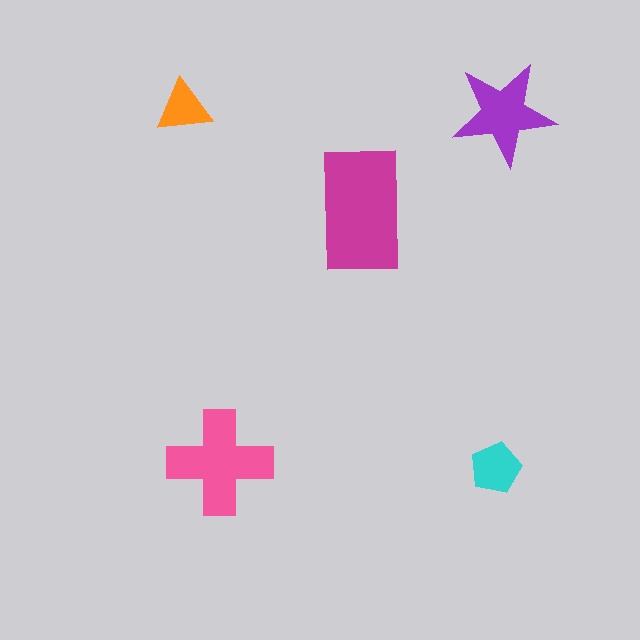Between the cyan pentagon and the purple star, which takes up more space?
The purple star.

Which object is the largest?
The magenta rectangle.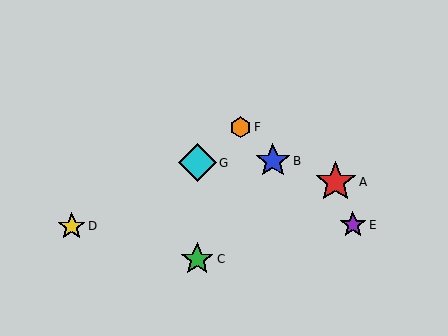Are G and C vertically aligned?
Yes, both are at x≈197.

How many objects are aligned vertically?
2 objects (C, G) are aligned vertically.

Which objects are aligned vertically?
Objects C, G are aligned vertically.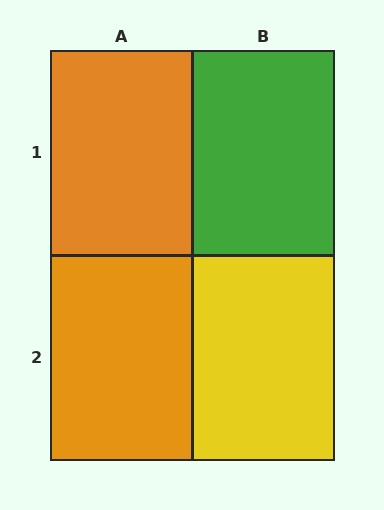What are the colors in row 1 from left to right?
Orange, green.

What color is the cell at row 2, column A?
Orange.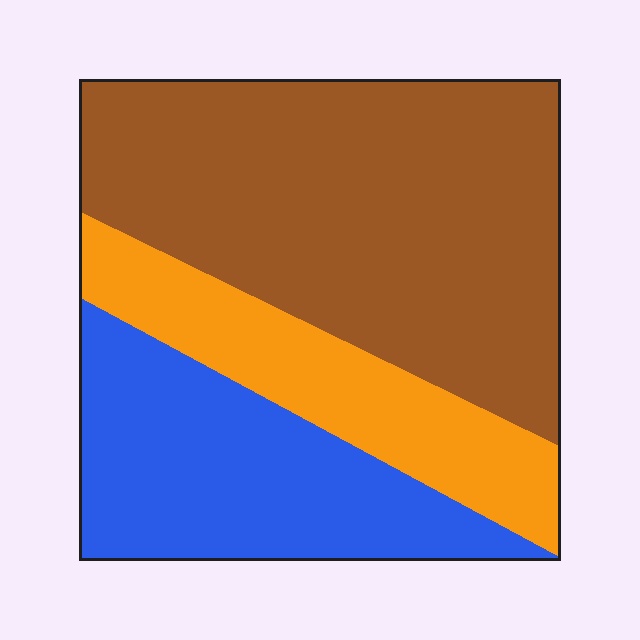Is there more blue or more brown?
Brown.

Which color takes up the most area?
Brown, at roughly 50%.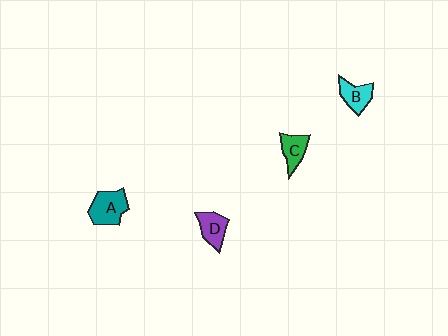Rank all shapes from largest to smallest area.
From largest to smallest: A (teal), D (purple), B (cyan), C (green).